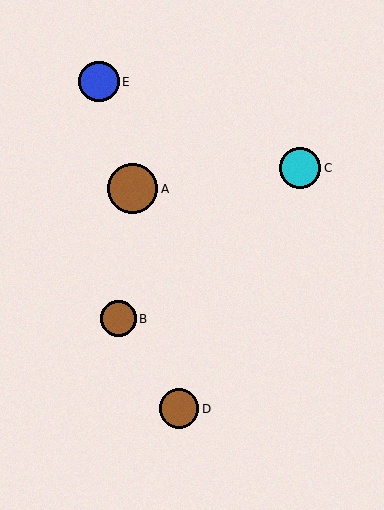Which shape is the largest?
The brown circle (labeled A) is the largest.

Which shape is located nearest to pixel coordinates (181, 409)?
The brown circle (labeled D) at (179, 409) is nearest to that location.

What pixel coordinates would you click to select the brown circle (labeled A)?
Click at (133, 189) to select the brown circle A.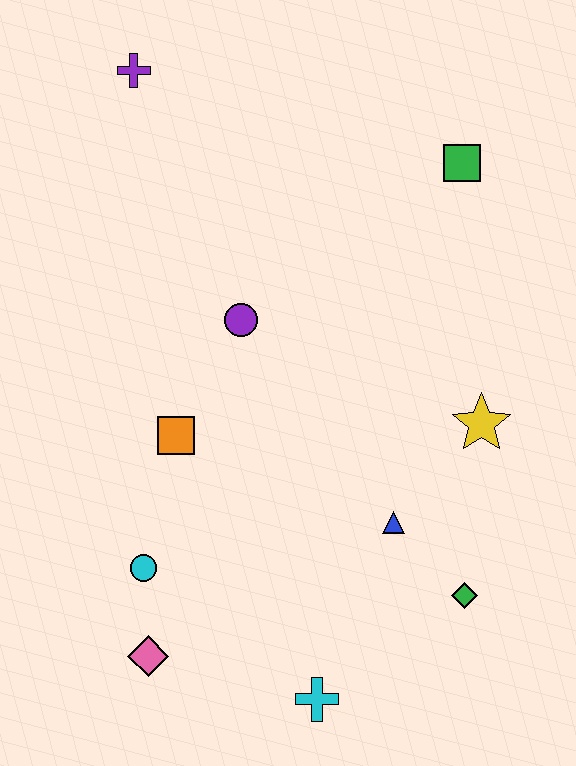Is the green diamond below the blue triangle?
Yes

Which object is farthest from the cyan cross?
The purple cross is farthest from the cyan cross.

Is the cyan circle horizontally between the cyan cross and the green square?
No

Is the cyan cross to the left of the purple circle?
No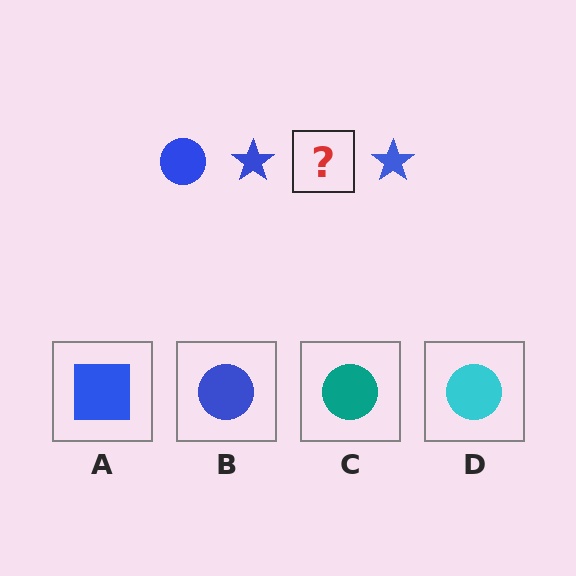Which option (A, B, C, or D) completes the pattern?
B.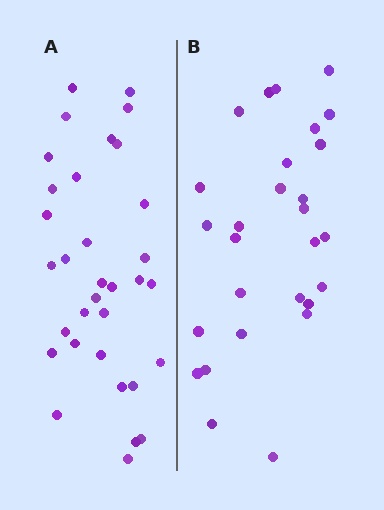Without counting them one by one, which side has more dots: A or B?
Region A (the left region) has more dots.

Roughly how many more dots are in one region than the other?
Region A has about 5 more dots than region B.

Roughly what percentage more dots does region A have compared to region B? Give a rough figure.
About 20% more.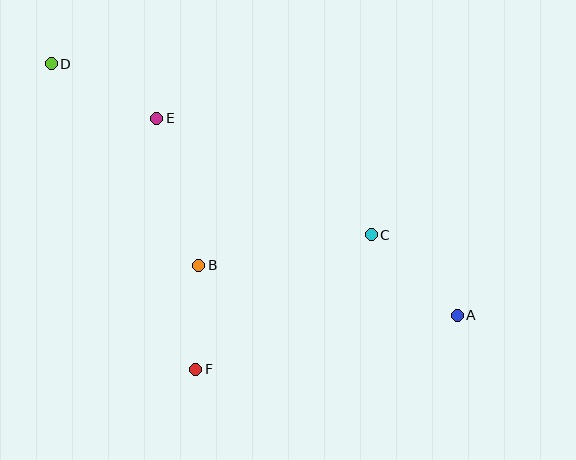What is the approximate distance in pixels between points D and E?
The distance between D and E is approximately 119 pixels.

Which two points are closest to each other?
Points B and F are closest to each other.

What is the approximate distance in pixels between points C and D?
The distance between C and D is approximately 363 pixels.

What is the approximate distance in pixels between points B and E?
The distance between B and E is approximately 153 pixels.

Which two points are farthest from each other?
Points A and D are farthest from each other.